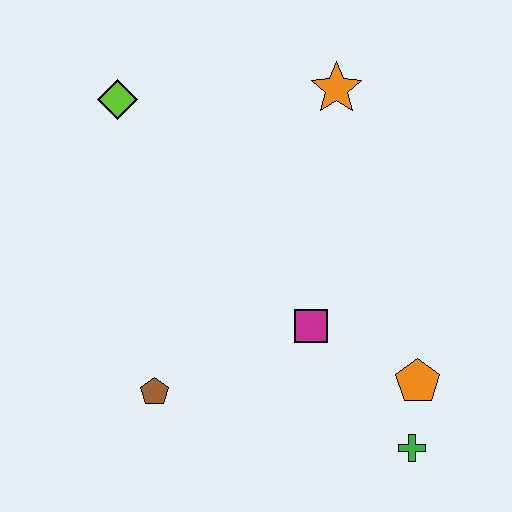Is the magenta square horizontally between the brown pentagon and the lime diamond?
No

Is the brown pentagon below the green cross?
No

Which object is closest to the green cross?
The orange pentagon is closest to the green cross.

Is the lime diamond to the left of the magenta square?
Yes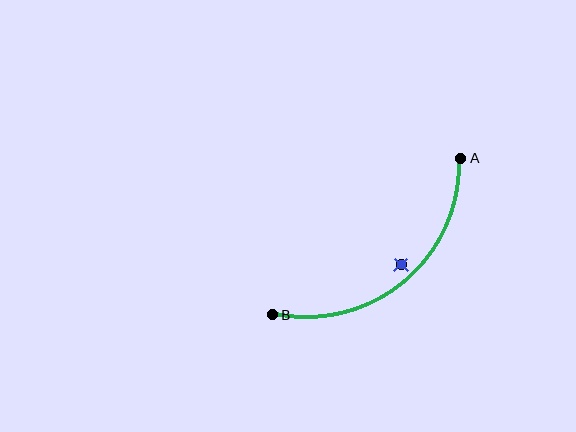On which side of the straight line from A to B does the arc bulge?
The arc bulges below and to the right of the straight line connecting A and B.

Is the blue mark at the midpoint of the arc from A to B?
No — the blue mark does not lie on the arc at all. It sits slightly inside the curve.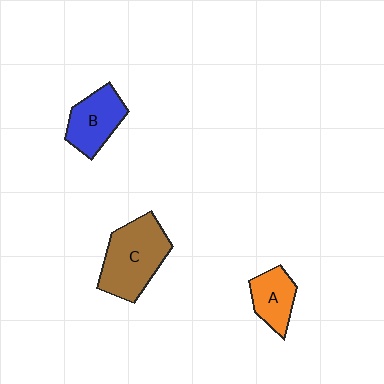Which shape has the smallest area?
Shape A (orange).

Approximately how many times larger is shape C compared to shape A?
Approximately 1.9 times.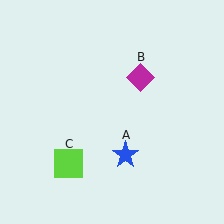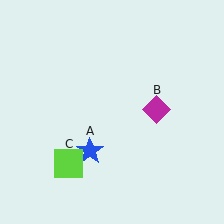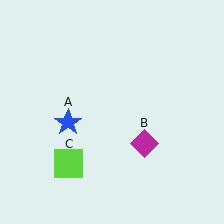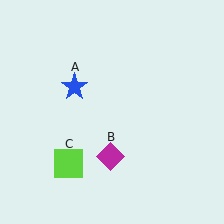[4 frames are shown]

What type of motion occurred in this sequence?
The blue star (object A), magenta diamond (object B) rotated clockwise around the center of the scene.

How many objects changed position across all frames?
2 objects changed position: blue star (object A), magenta diamond (object B).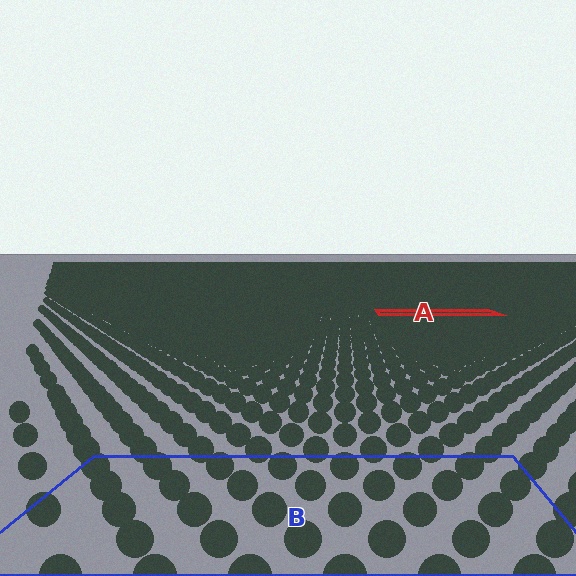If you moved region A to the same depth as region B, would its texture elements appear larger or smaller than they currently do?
They would appear larger. At a closer depth, the same texture elements are projected at a bigger on-screen size.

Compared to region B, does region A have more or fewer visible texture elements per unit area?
Region A has more texture elements per unit area — they are packed more densely because it is farther away.